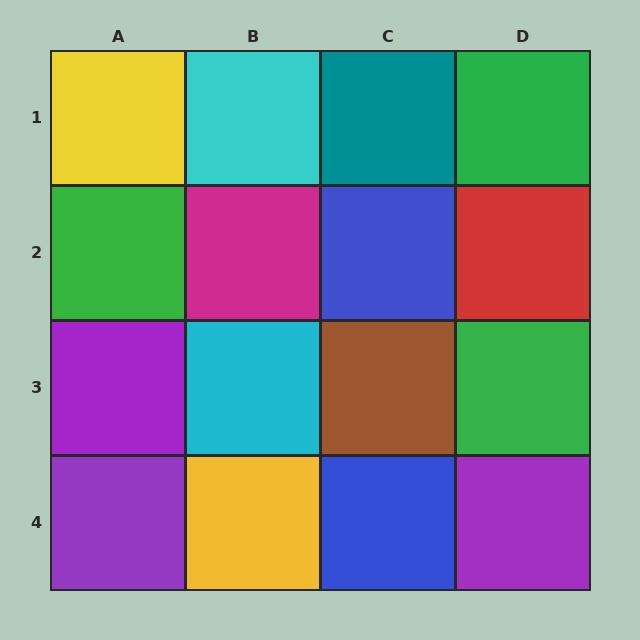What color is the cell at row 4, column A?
Purple.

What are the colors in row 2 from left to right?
Green, magenta, blue, red.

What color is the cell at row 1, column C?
Teal.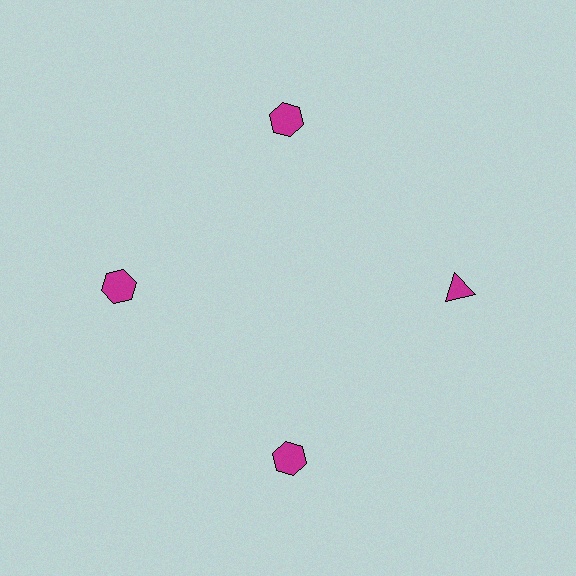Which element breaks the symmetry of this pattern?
The magenta triangle at roughly the 3 o'clock position breaks the symmetry. All other shapes are magenta hexagons.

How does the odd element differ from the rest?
It has a different shape: triangle instead of hexagon.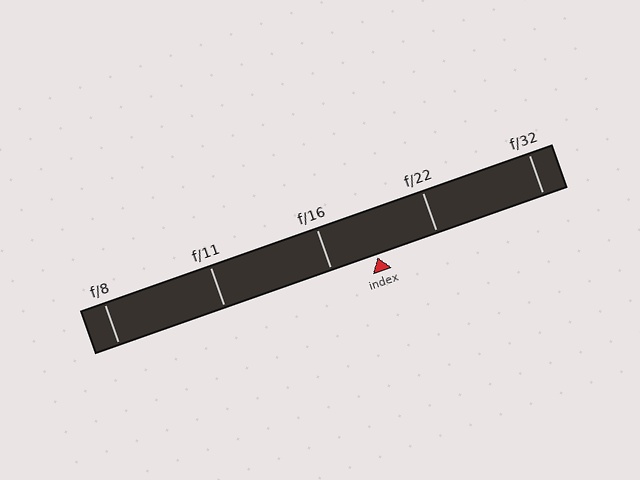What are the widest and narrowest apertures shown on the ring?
The widest aperture shown is f/8 and the narrowest is f/32.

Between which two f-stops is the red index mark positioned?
The index mark is between f/16 and f/22.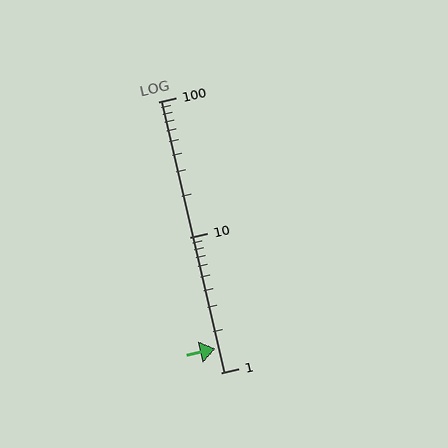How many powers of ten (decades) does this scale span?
The scale spans 2 decades, from 1 to 100.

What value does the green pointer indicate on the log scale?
The pointer indicates approximately 1.5.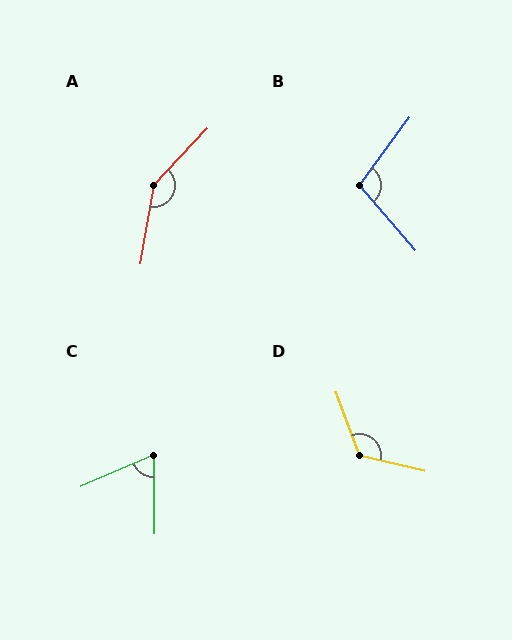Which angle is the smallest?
C, at approximately 67 degrees.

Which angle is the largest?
A, at approximately 146 degrees.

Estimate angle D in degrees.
Approximately 123 degrees.